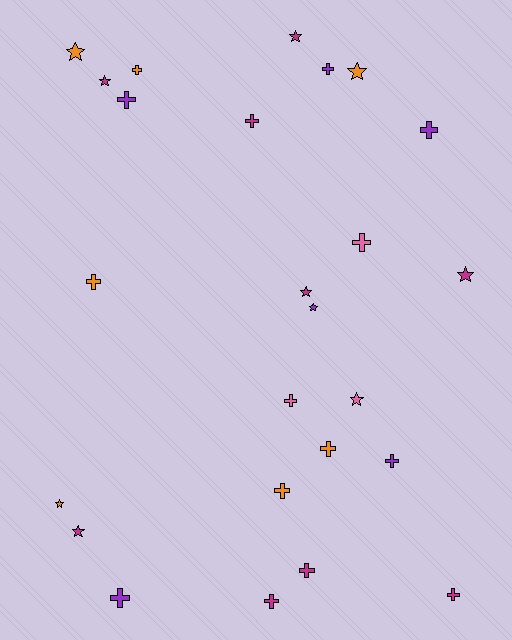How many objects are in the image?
There are 25 objects.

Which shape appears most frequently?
Cross, with 15 objects.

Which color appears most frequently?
Magenta, with 9 objects.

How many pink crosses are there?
There are 2 pink crosses.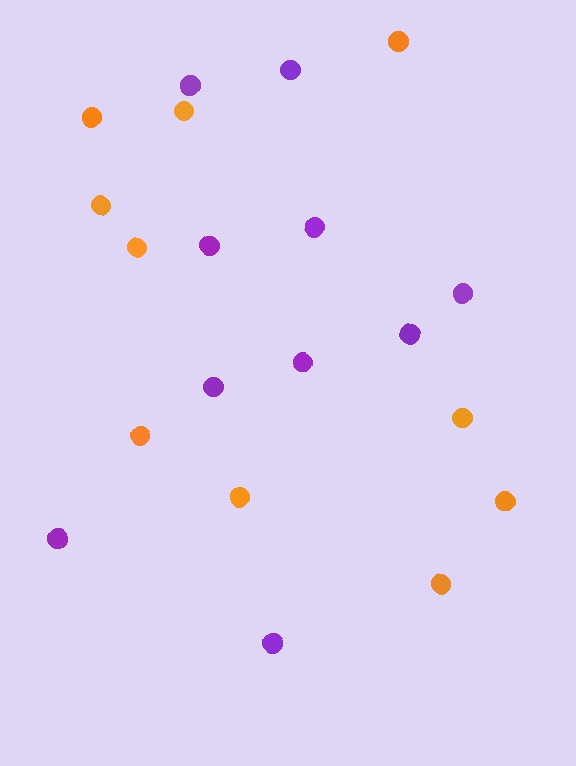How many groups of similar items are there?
There are 2 groups: one group of purple circles (10) and one group of orange circles (10).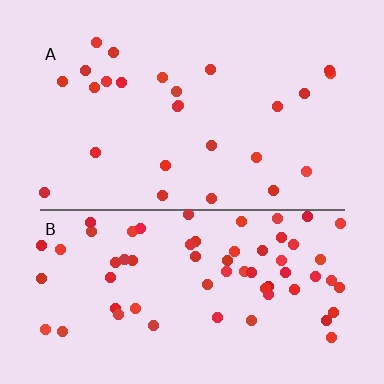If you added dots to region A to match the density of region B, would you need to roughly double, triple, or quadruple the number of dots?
Approximately double.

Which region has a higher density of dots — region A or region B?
B (the bottom).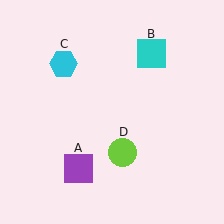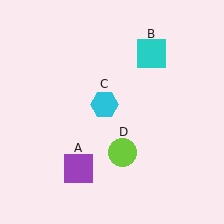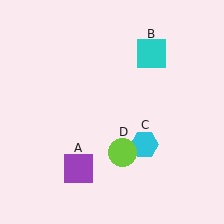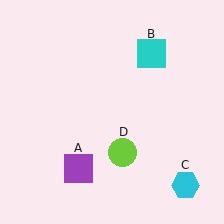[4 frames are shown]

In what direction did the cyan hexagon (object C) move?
The cyan hexagon (object C) moved down and to the right.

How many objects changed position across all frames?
1 object changed position: cyan hexagon (object C).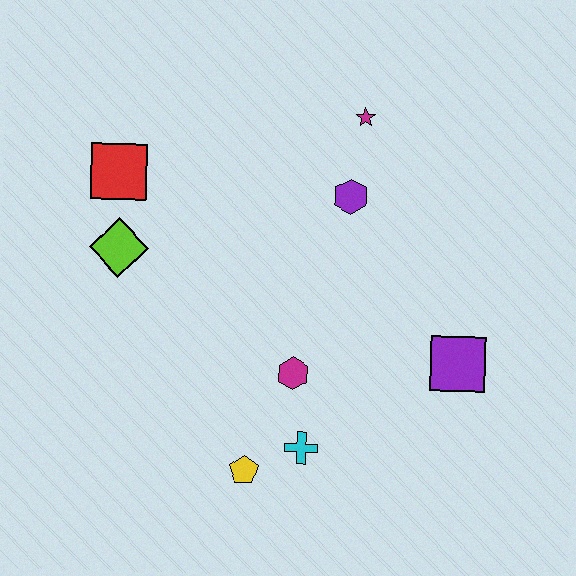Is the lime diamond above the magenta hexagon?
Yes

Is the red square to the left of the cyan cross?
Yes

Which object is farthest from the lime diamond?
The purple square is farthest from the lime diamond.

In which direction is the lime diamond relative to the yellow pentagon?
The lime diamond is above the yellow pentagon.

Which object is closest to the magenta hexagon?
The cyan cross is closest to the magenta hexagon.